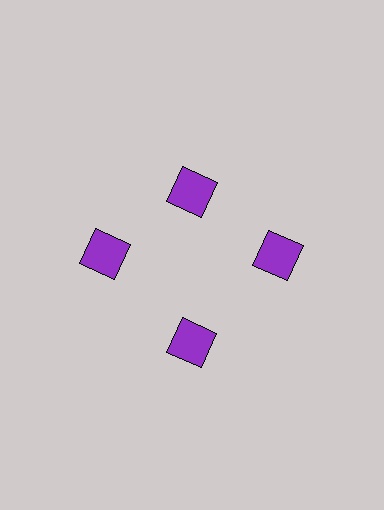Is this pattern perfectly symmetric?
No. The 4 purple squares are arranged in a ring, but one element near the 12 o'clock position is pulled inward toward the center, breaking the 4-fold rotational symmetry.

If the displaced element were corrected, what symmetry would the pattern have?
It would have 4-fold rotational symmetry — the pattern would map onto itself every 90 degrees.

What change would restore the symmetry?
The symmetry would be restored by moving it outward, back onto the ring so that all 4 squares sit at equal angles and equal distance from the center.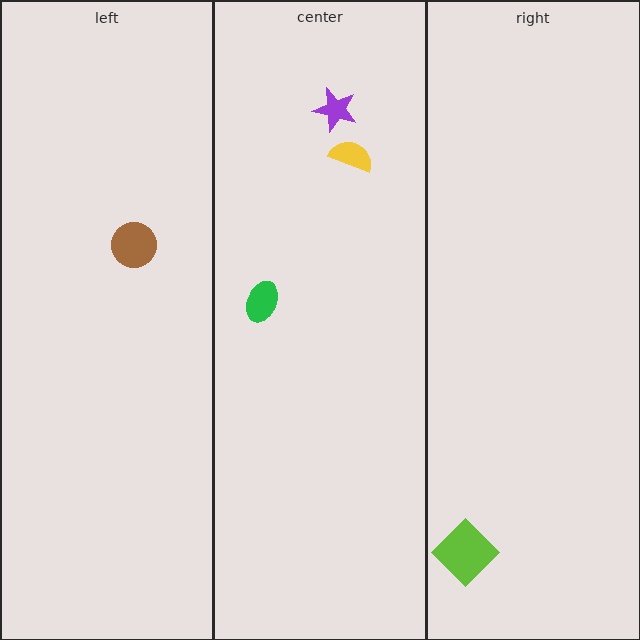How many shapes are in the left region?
1.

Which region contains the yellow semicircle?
The center region.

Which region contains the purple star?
The center region.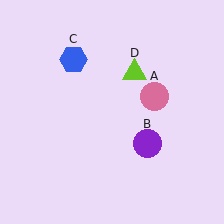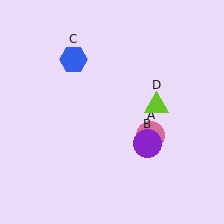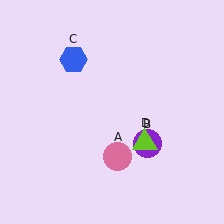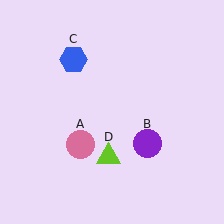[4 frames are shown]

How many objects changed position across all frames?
2 objects changed position: pink circle (object A), lime triangle (object D).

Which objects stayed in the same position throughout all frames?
Purple circle (object B) and blue hexagon (object C) remained stationary.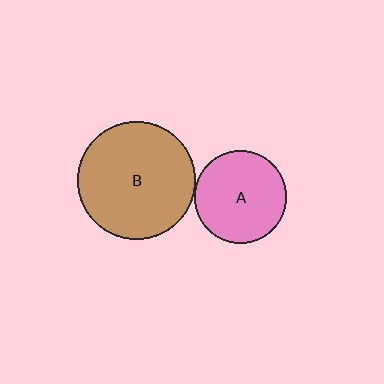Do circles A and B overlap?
Yes.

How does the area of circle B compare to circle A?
Approximately 1.6 times.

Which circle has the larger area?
Circle B (brown).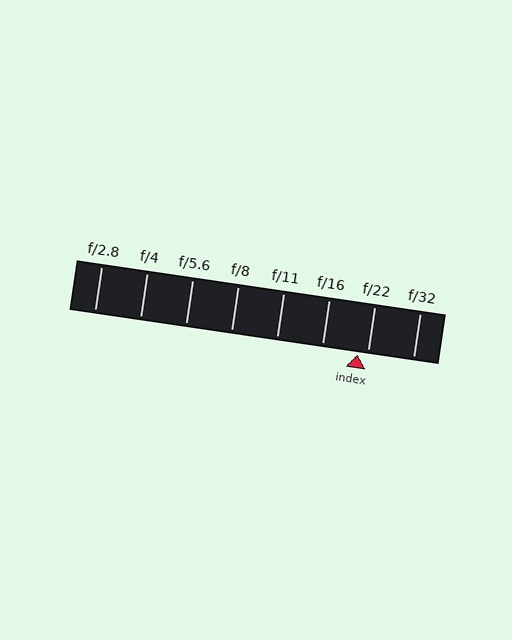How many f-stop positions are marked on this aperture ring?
There are 8 f-stop positions marked.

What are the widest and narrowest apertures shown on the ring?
The widest aperture shown is f/2.8 and the narrowest is f/32.